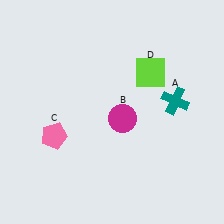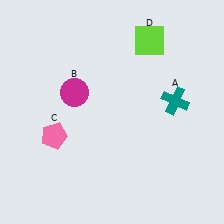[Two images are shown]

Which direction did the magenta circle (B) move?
The magenta circle (B) moved left.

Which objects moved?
The objects that moved are: the magenta circle (B), the lime square (D).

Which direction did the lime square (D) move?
The lime square (D) moved up.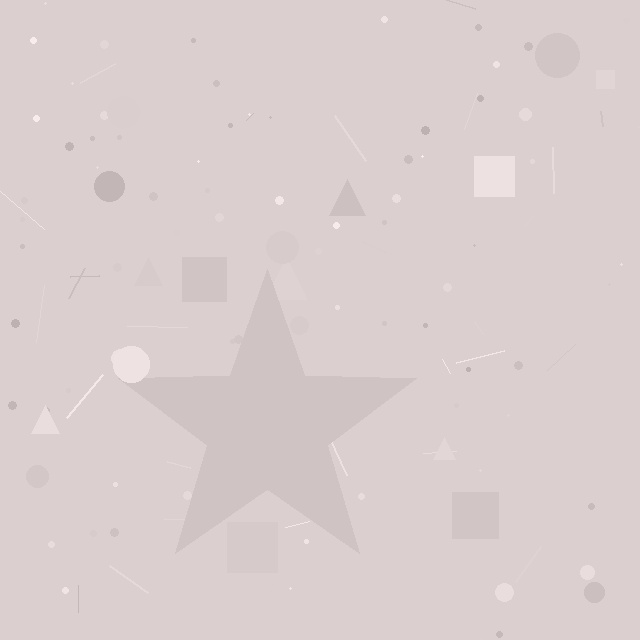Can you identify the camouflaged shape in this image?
The camouflaged shape is a star.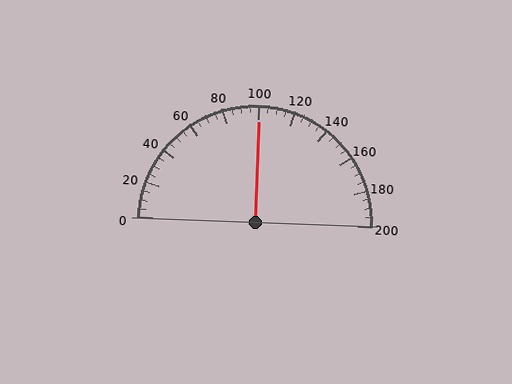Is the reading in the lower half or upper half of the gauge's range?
The reading is in the upper half of the range (0 to 200).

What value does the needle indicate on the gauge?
The needle indicates approximately 100.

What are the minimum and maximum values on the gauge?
The gauge ranges from 0 to 200.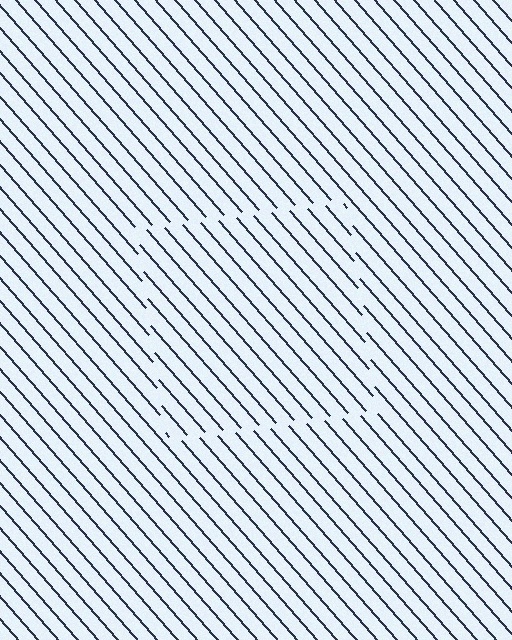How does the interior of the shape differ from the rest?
The interior of the shape contains the same grating, shifted by half a period — the contour is defined by the phase discontinuity where line-ends from the inner and outer gratings abut.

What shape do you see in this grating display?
An illusory square. The interior of the shape contains the same grating, shifted by half a period — the contour is defined by the phase discontinuity where line-ends from the inner and outer gratings abut.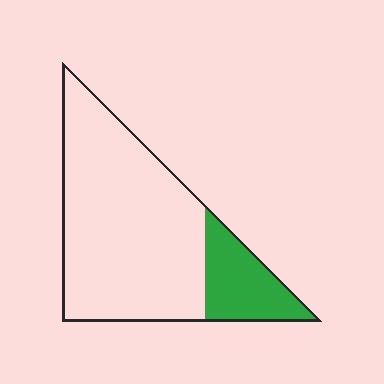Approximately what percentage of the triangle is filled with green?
Approximately 20%.